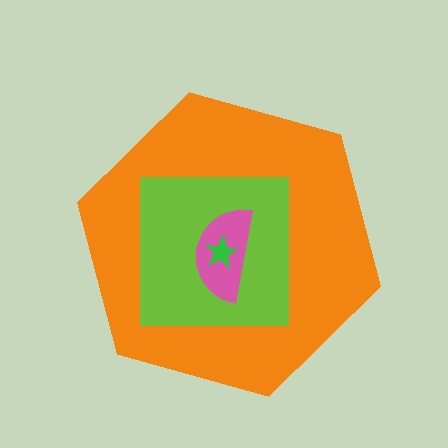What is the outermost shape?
The orange hexagon.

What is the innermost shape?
The green star.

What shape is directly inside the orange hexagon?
The lime square.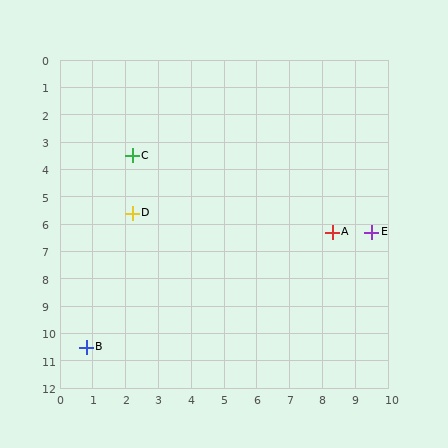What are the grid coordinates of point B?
Point B is at approximately (0.8, 10.5).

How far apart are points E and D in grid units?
Points E and D are about 7.3 grid units apart.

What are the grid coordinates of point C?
Point C is at approximately (2.2, 3.5).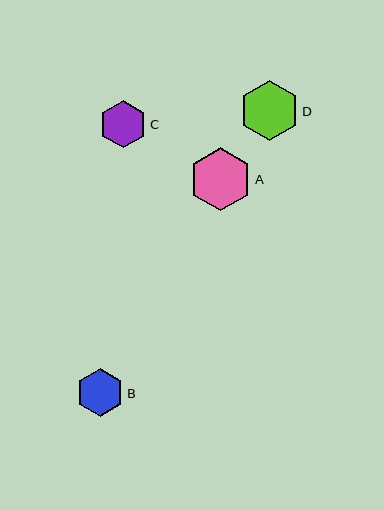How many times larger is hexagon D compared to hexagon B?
Hexagon D is approximately 1.3 times the size of hexagon B.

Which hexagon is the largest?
Hexagon A is the largest with a size of approximately 63 pixels.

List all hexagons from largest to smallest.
From largest to smallest: A, D, B, C.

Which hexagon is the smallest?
Hexagon C is the smallest with a size of approximately 47 pixels.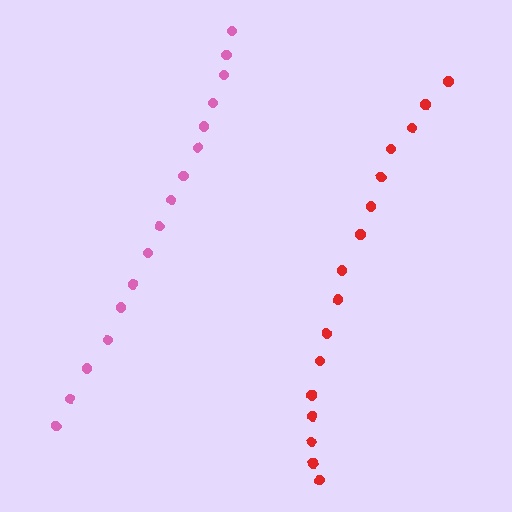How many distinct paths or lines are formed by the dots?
There are 2 distinct paths.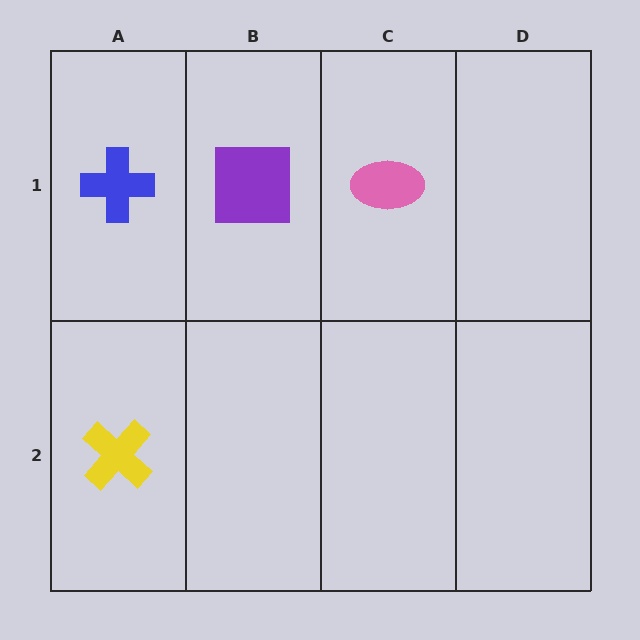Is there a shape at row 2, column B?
No, that cell is empty.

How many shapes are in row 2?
1 shape.